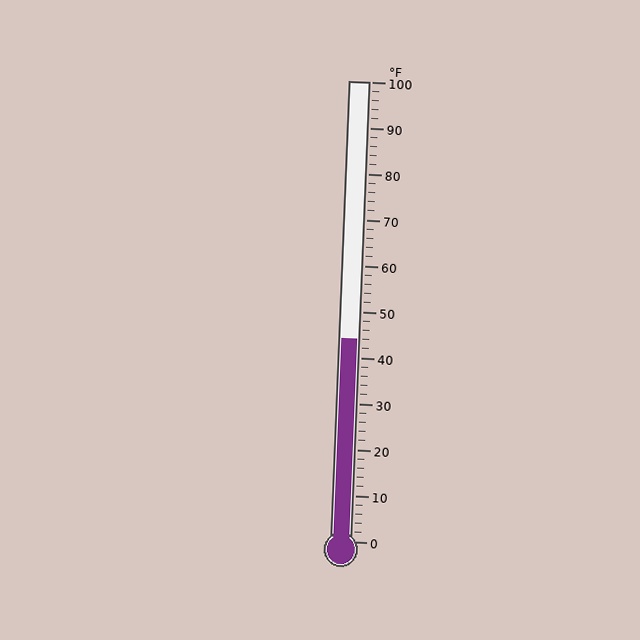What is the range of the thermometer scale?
The thermometer scale ranges from 0°F to 100°F.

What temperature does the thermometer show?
The thermometer shows approximately 44°F.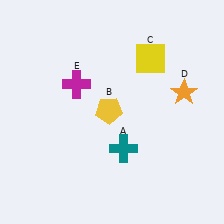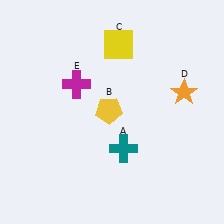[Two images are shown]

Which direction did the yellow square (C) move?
The yellow square (C) moved left.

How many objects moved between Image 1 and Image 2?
1 object moved between the two images.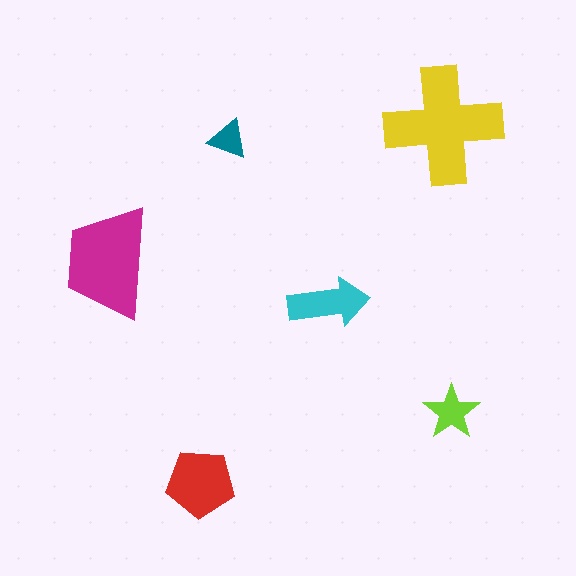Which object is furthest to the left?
The magenta trapezoid is leftmost.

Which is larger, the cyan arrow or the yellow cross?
The yellow cross.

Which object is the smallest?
The teal triangle.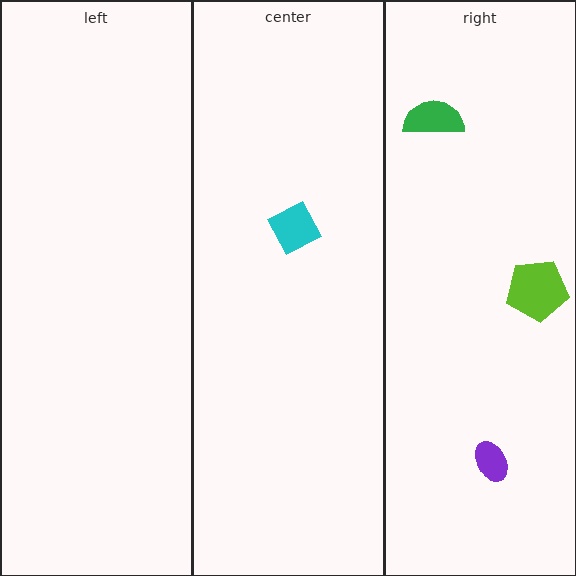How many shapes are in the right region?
3.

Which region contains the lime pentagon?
The right region.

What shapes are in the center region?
The cyan square.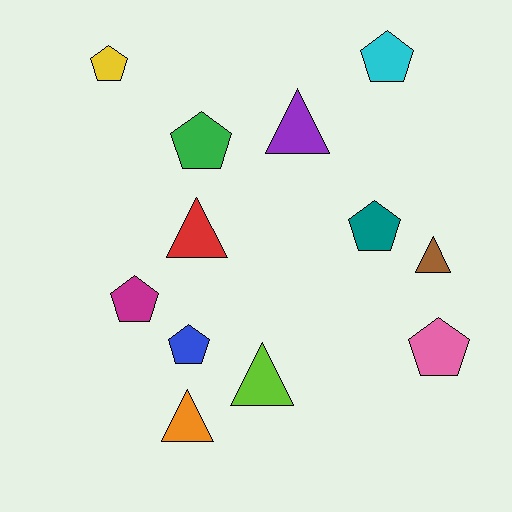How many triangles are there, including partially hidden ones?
There are 5 triangles.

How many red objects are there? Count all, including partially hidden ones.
There is 1 red object.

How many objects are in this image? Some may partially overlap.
There are 12 objects.